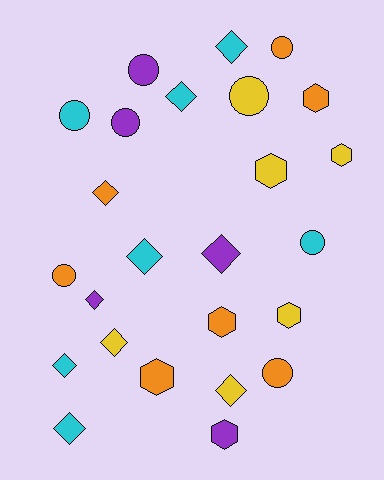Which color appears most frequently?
Orange, with 7 objects.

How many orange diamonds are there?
There is 1 orange diamond.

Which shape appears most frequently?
Diamond, with 10 objects.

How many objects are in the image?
There are 25 objects.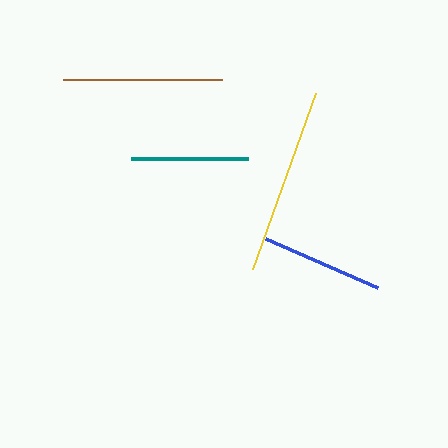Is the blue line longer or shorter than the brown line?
The brown line is longer than the blue line.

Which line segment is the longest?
The yellow line is the longest at approximately 187 pixels.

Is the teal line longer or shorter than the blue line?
The blue line is longer than the teal line.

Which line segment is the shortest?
The teal line is the shortest at approximately 117 pixels.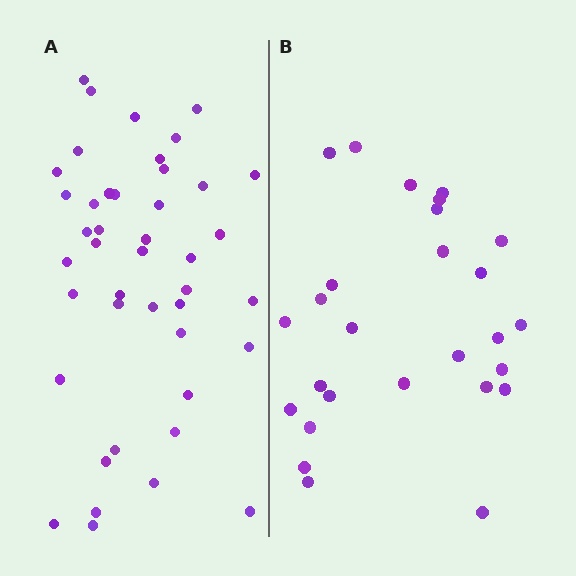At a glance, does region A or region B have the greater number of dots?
Region A (the left region) has more dots.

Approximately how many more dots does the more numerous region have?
Region A has approximately 15 more dots than region B.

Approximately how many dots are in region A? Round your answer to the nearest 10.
About 40 dots. (The exact count is 43, which rounds to 40.)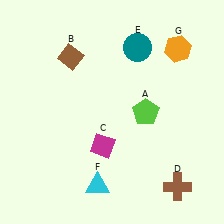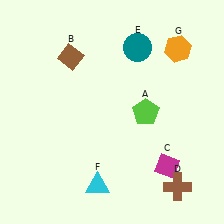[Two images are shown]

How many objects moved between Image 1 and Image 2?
1 object moved between the two images.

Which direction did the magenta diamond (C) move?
The magenta diamond (C) moved right.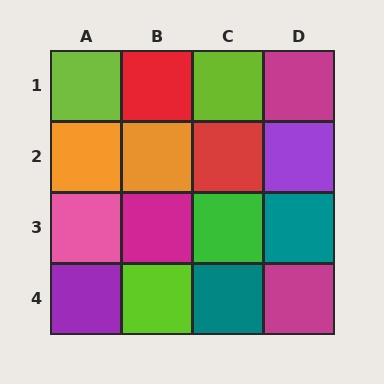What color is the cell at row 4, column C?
Teal.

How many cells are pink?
1 cell is pink.